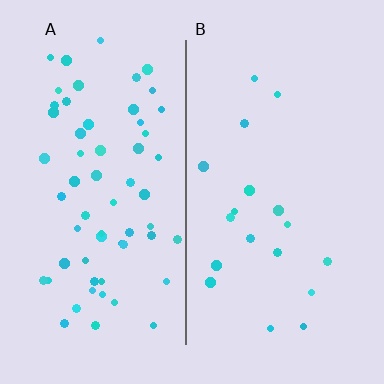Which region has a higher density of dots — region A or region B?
A (the left).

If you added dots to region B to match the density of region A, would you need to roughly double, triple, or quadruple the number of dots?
Approximately triple.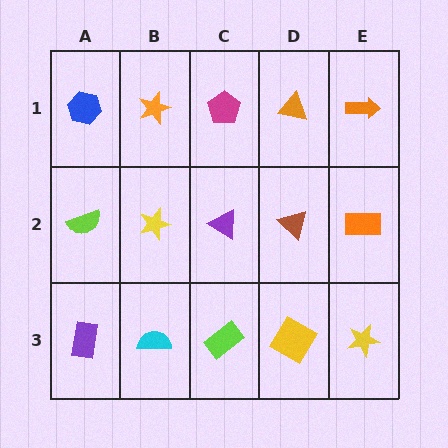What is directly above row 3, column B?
A yellow star.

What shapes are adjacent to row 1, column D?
A brown triangle (row 2, column D), a magenta pentagon (row 1, column C), an orange arrow (row 1, column E).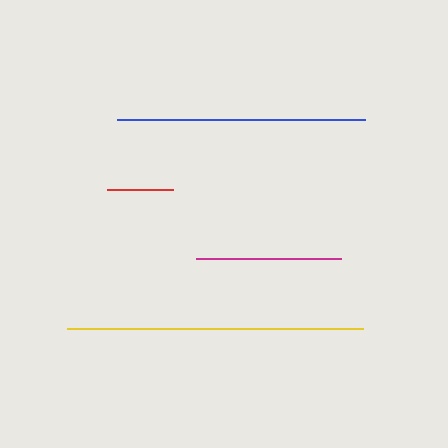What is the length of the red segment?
The red segment is approximately 66 pixels long.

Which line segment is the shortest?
The red line is the shortest at approximately 66 pixels.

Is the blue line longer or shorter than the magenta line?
The blue line is longer than the magenta line.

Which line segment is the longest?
The yellow line is the longest at approximately 296 pixels.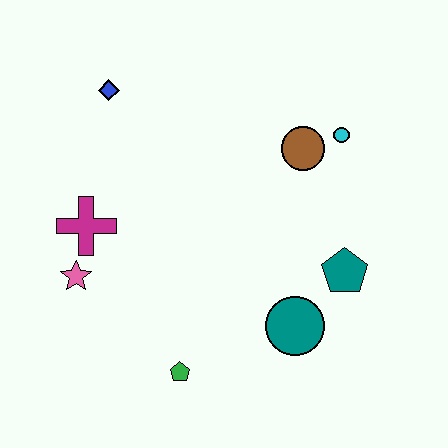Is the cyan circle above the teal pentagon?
Yes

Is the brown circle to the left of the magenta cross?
No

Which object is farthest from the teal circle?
The blue diamond is farthest from the teal circle.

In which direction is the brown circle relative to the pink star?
The brown circle is to the right of the pink star.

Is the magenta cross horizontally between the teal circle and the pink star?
Yes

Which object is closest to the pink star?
The magenta cross is closest to the pink star.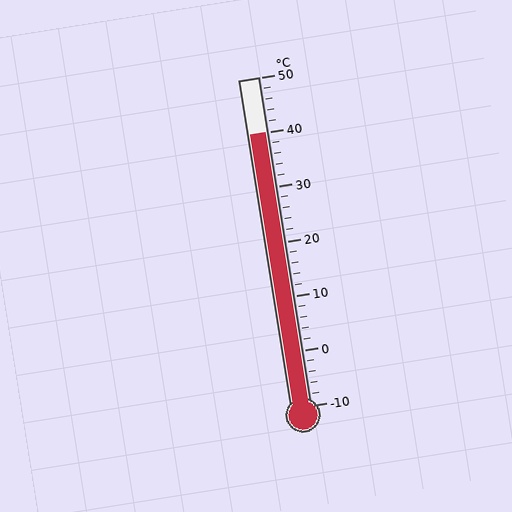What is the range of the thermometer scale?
The thermometer scale ranges from -10°C to 50°C.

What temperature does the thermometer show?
The thermometer shows approximately 40°C.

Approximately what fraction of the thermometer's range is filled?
The thermometer is filled to approximately 85% of its range.